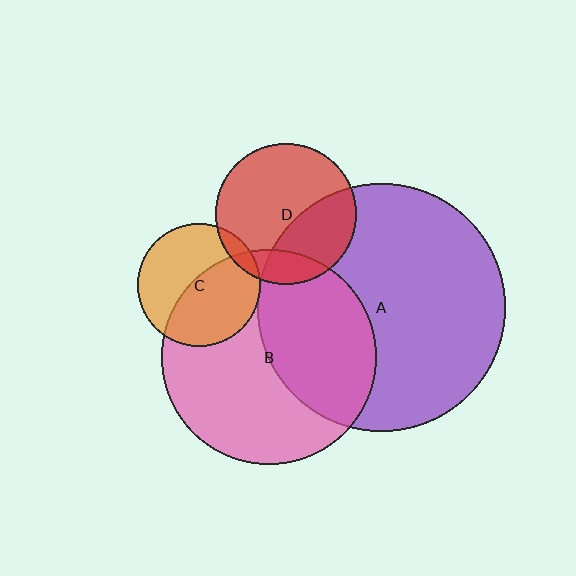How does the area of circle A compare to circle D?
Approximately 3.1 times.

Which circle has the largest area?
Circle A (purple).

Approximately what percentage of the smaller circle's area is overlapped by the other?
Approximately 10%.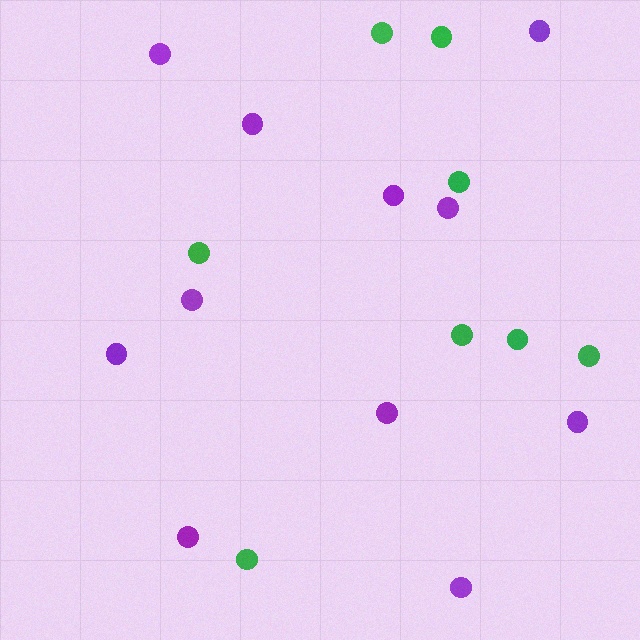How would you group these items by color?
There are 2 groups: one group of purple circles (11) and one group of green circles (8).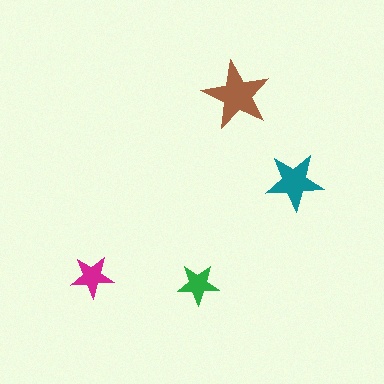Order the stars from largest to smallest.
the brown one, the teal one, the magenta one, the green one.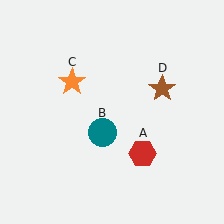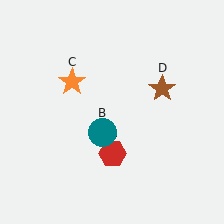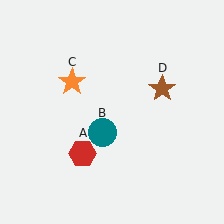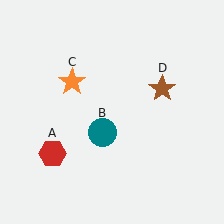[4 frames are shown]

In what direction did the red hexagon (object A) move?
The red hexagon (object A) moved left.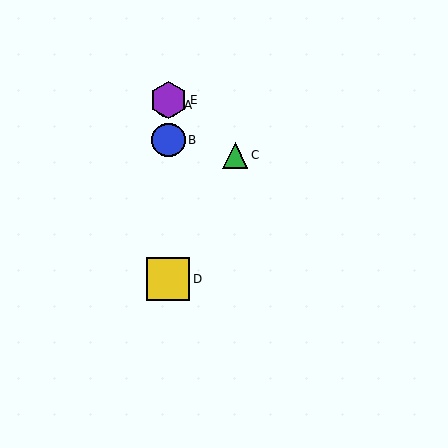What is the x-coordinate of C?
Object C is at x≈235.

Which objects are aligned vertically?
Objects A, B, D, E are aligned vertically.